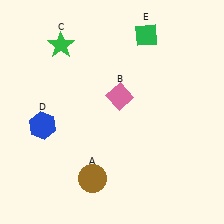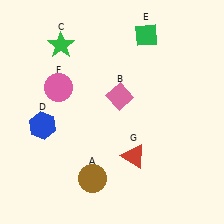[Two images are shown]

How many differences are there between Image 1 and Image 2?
There are 2 differences between the two images.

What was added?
A pink circle (F), a red triangle (G) were added in Image 2.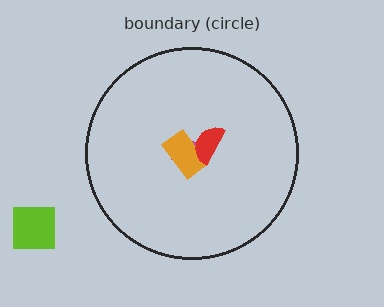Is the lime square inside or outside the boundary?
Outside.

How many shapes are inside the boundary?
3 inside, 1 outside.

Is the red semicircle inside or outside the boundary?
Inside.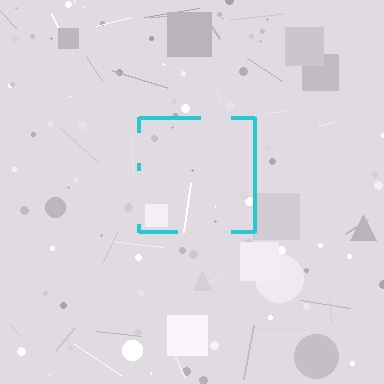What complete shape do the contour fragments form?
The contour fragments form a square.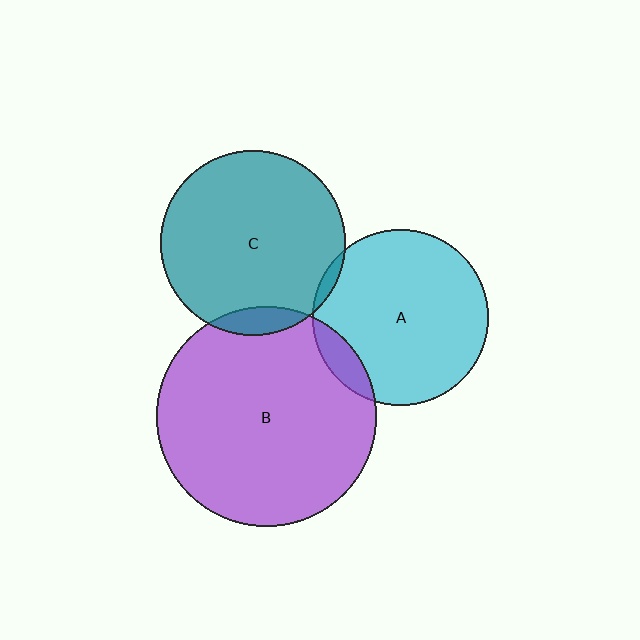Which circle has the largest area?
Circle B (purple).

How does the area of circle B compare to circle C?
Approximately 1.4 times.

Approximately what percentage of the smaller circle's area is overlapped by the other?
Approximately 5%.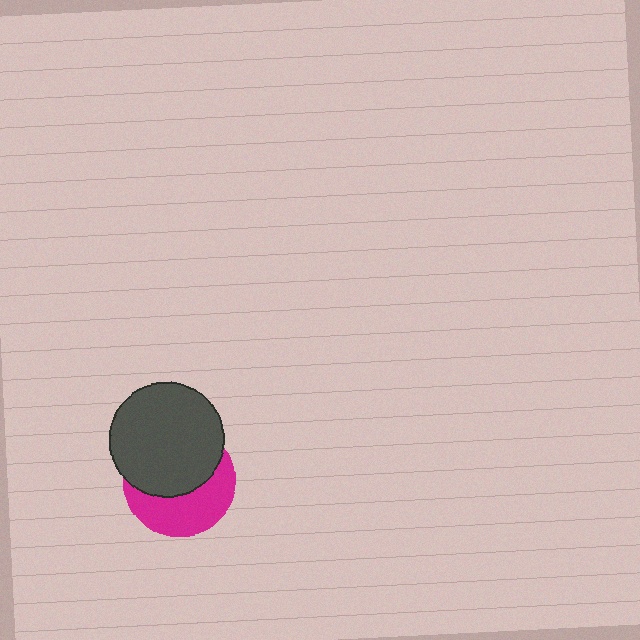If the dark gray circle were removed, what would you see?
You would see the complete magenta circle.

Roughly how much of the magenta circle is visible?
About half of it is visible (roughly 45%).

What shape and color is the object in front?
The object in front is a dark gray circle.